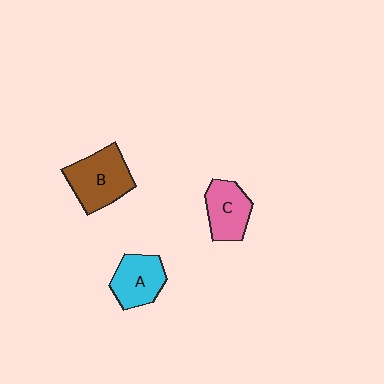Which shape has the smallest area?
Shape C (pink).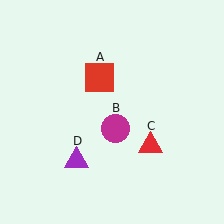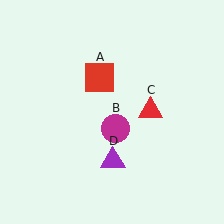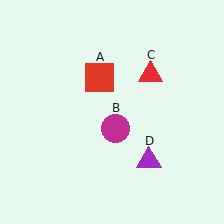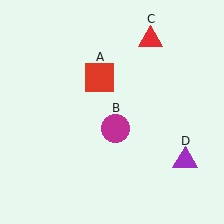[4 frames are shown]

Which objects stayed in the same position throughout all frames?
Red square (object A) and magenta circle (object B) remained stationary.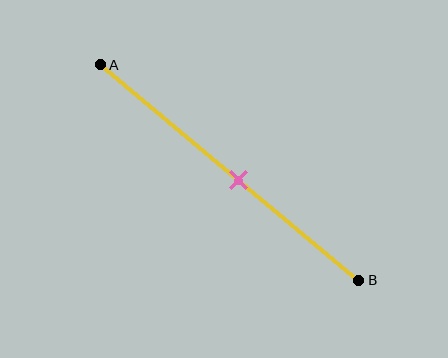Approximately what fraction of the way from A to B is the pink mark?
The pink mark is approximately 55% of the way from A to B.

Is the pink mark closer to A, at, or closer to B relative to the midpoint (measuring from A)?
The pink mark is closer to point B than the midpoint of segment AB.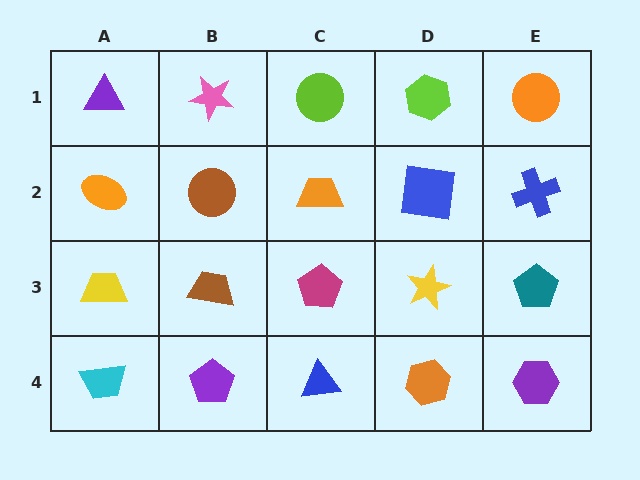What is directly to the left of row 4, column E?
An orange hexagon.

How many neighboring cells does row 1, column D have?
3.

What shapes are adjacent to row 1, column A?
An orange ellipse (row 2, column A), a pink star (row 1, column B).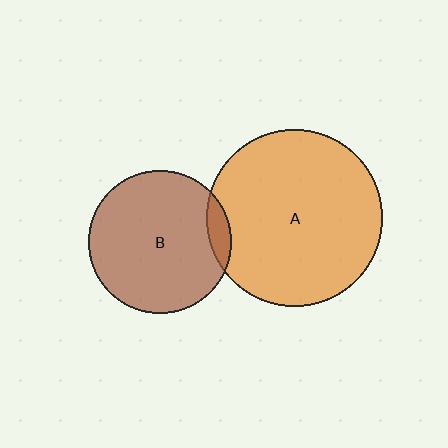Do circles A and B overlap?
Yes.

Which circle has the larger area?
Circle A (orange).